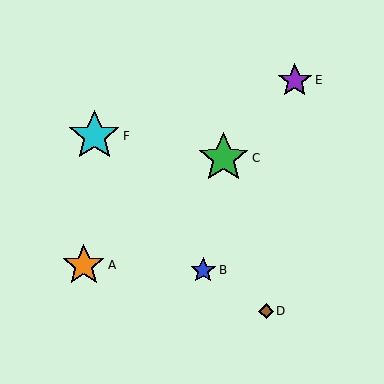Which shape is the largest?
The cyan star (labeled F) is the largest.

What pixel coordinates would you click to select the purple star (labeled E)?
Click at (295, 80) to select the purple star E.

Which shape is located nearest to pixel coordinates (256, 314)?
The brown diamond (labeled D) at (266, 311) is nearest to that location.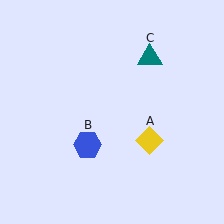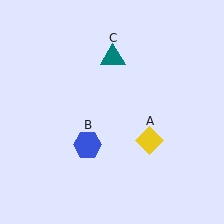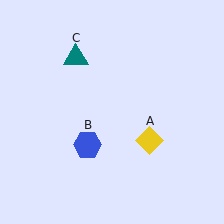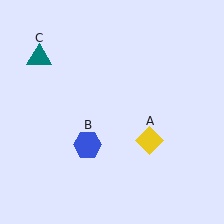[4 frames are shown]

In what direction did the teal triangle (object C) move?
The teal triangle (object C) moved left.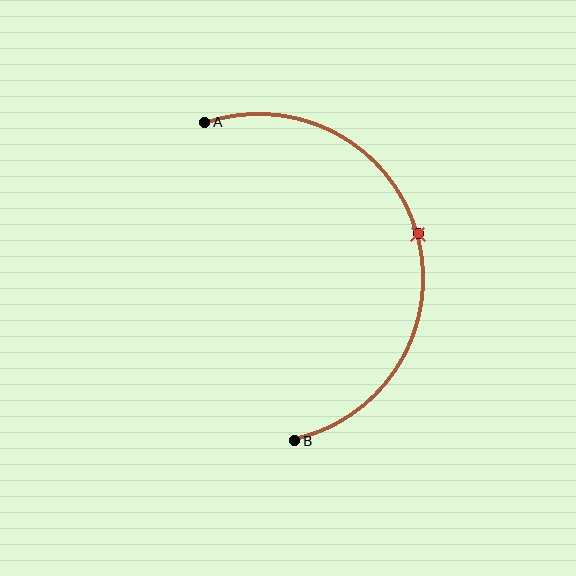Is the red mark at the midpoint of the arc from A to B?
Yes. The red mark lies on the arc at equal arc-length from both A and B — it is the arc midpoint.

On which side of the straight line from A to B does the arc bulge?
The arc bulges to the right of the straight line connecting A and B.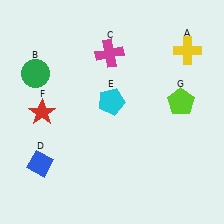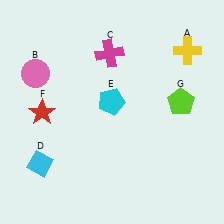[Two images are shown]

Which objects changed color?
B changed from green to pink. D changed from blue to cyan.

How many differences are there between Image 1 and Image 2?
There are 2 differences between the two images.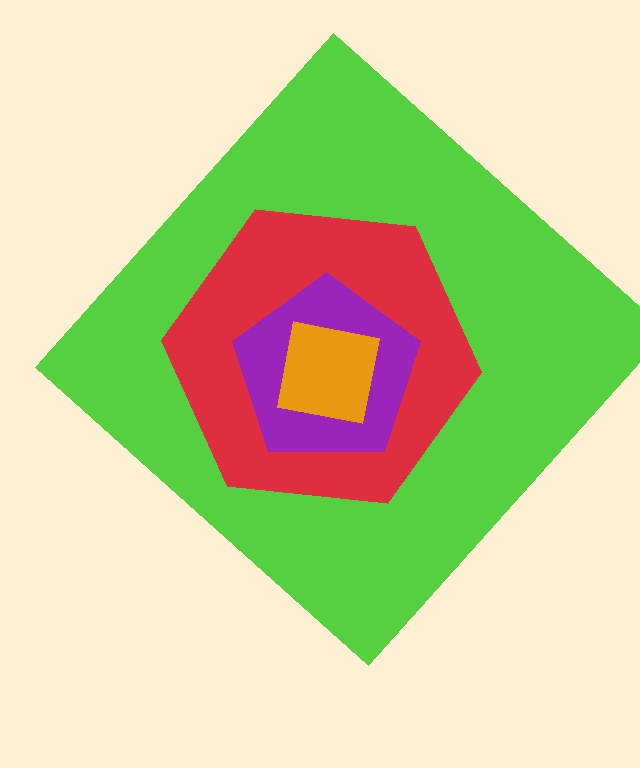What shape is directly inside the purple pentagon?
The orange square.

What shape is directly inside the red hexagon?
The purple pentagon.